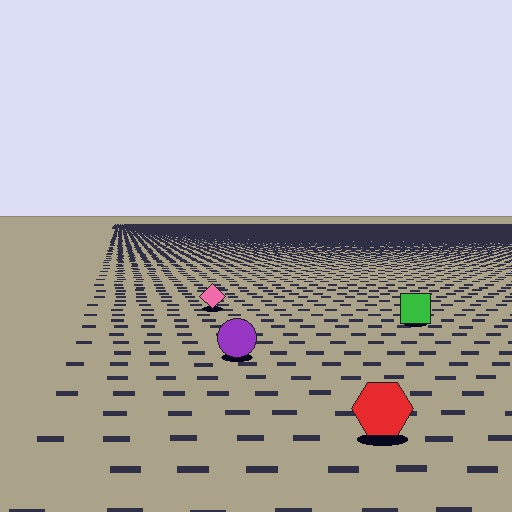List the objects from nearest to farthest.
From nearest to farthest: the red hexagon, the purple circle, the green square, the pink diamond.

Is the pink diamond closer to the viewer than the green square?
No. The green square is closer — you can tell from the texture gradient: the ground texture is coarser near it.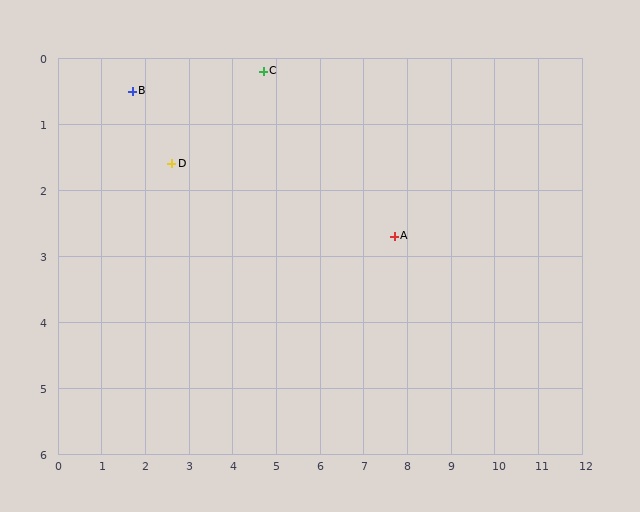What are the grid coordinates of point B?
Point B is at approximately (1.7, 0.5).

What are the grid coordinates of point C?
Point C is at approximately (4.7, 0.2).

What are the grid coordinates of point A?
Point A is at approximately (7.7, 2.7).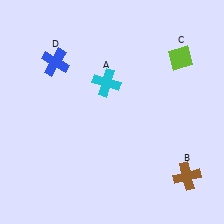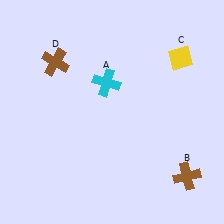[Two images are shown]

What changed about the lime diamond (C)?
In Image 1, C is lime. In Image 2, it changed to yellow.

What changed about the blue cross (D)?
In Image 1, D is blue. In Image 2, it changed to brown.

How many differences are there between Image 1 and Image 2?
There are 2 differences between the two images.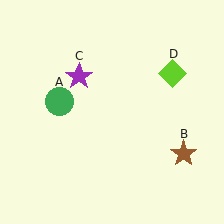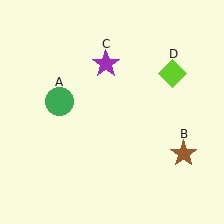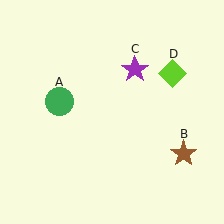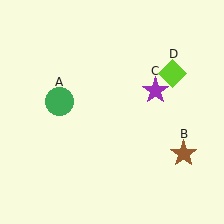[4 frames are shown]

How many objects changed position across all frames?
1 object changed position: purple star (object C).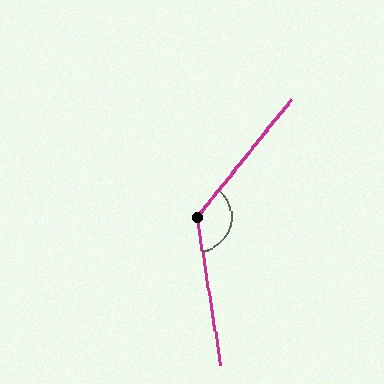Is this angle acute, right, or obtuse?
It is obtuse.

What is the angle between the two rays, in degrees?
Approximately 133 degrees.